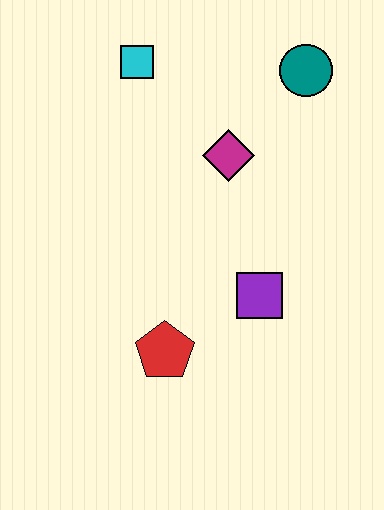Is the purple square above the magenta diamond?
No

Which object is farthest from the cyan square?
The red pentagon is farthest from the cyan square.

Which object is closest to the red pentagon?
The purple square is closest to the red pentagon.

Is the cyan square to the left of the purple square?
Yes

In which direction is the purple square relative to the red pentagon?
The purple square is to the right of the red pentagon.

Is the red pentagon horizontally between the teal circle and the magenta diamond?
No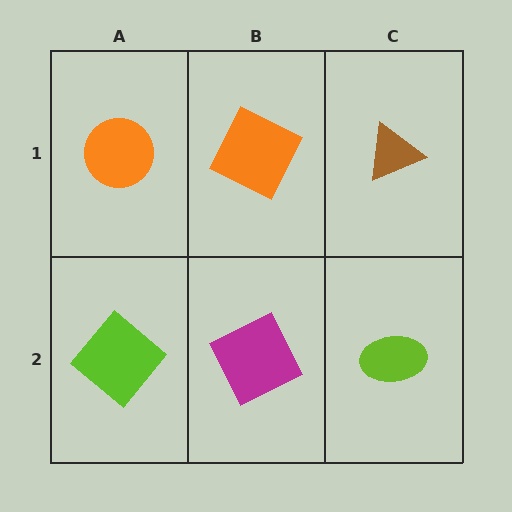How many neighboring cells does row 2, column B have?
3.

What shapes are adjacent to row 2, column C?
A brown triangle (row 1, column C), a magenta square (row 2, column B).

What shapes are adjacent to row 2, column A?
An orange circle (row 1, column A), a magenta square (row 2, column B).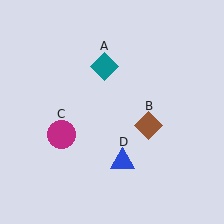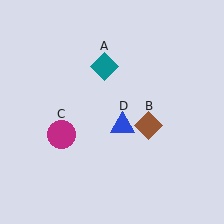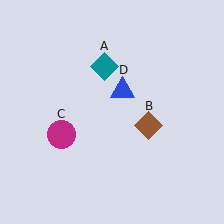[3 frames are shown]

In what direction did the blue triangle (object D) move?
The blue triangle (object D) moved up.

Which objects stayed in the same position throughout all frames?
Teal diamond (object A) and brown diamond (object B) and magenta circle (object C) remained stationary.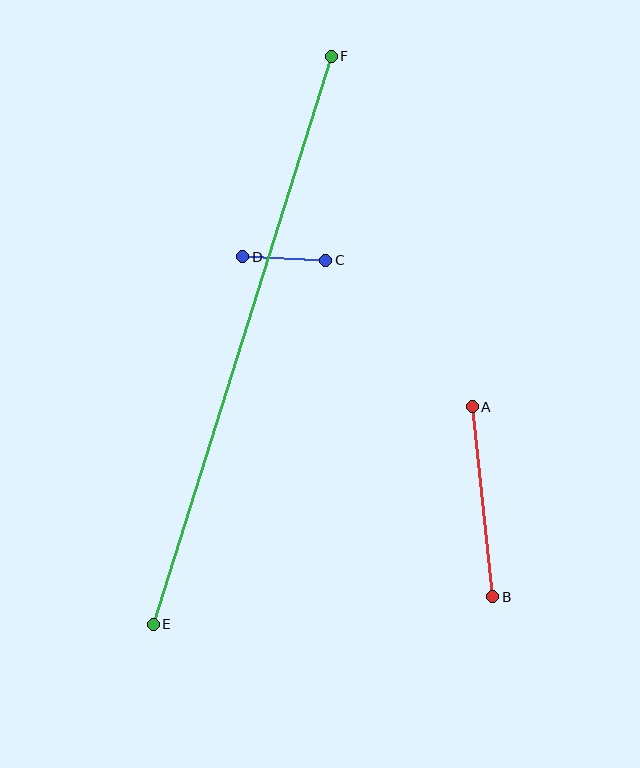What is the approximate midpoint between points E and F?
The midpoint is at approximately (242, 340) pixels.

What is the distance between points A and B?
The distance is approximately 191 pixels.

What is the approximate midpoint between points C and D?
The midpoint is at approximately (284, 258) pixels.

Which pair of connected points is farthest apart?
Points E and F are farthest apart.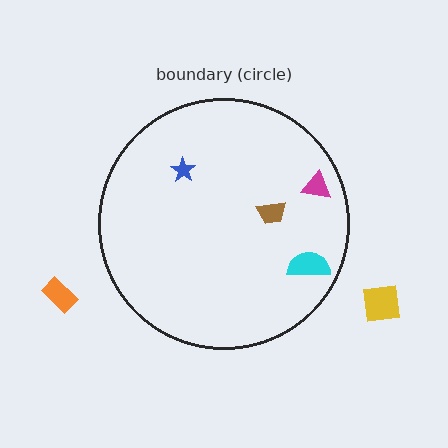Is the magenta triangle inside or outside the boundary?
Inside.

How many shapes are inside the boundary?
4 inside, 2 outside.